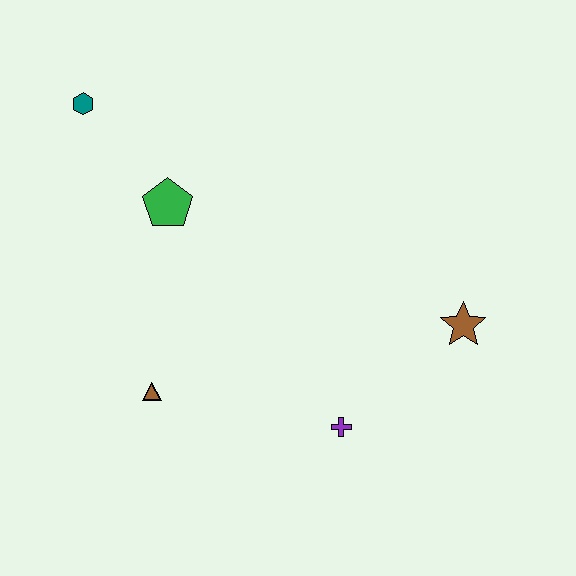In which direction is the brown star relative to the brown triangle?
The brown star is to the right of the brown triangle.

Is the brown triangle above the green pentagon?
No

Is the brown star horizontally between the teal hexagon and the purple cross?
No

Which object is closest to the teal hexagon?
The green pentagon is closest to the teal hexagon.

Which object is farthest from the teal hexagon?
The brown star is farthest from the teal hexagon.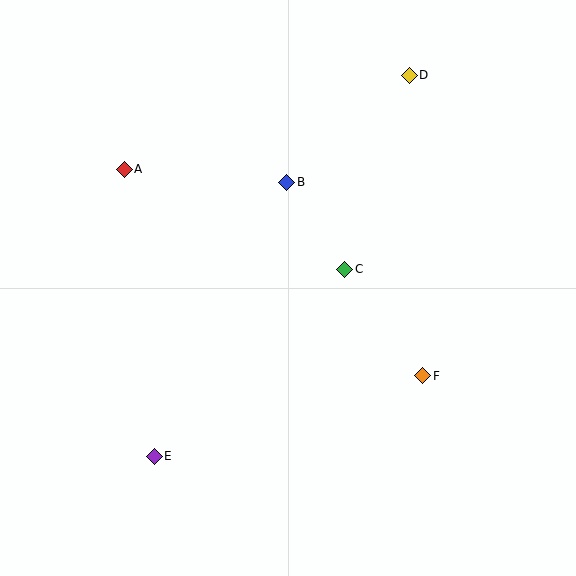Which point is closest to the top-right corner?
Point D is closest to the top-right corner.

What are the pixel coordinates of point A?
Point A is at (124, 169).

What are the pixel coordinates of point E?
Point E is at (154, 456).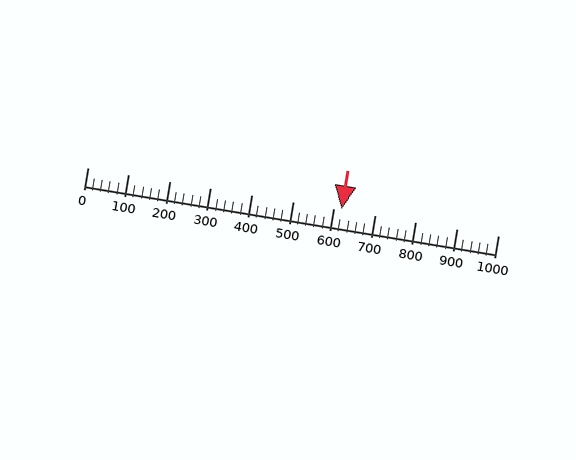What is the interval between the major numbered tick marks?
The major tick marks are spaced 100 units apart.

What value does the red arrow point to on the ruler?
The red arrow points to approximately 620.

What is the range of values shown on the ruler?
The ruler shows values from 0 to 1000.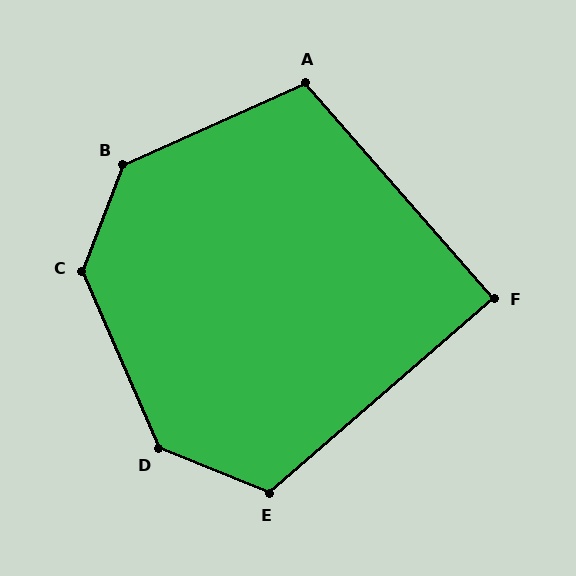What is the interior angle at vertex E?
Approximately 117 degrees (obtuse).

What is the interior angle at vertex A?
Approximately 107 degrees (obtuse).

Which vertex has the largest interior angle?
C, at approximately 136 degrees.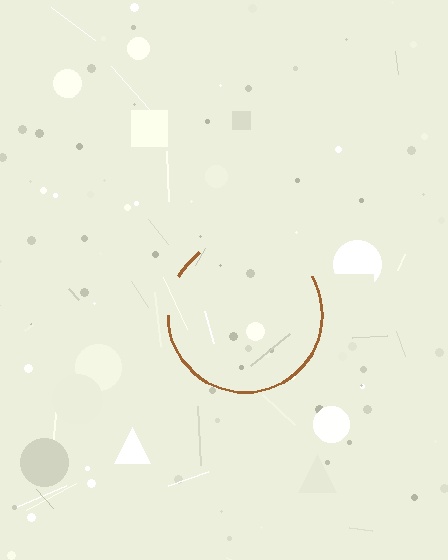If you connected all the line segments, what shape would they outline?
They would outline a circle.